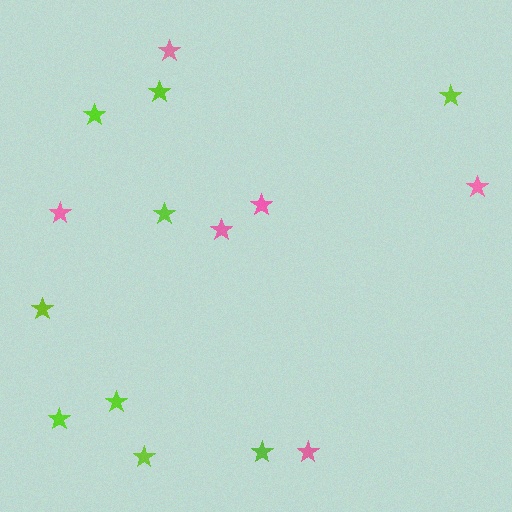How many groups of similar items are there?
There are 2 groups: one group of lime stars (9) and one group of pink stars (6).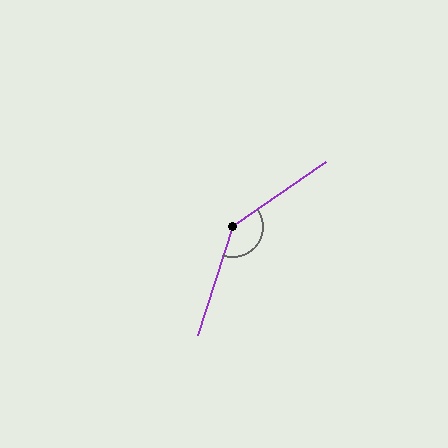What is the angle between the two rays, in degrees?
Approximately 143 degrees.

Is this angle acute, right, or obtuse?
It is obtuse.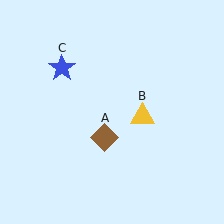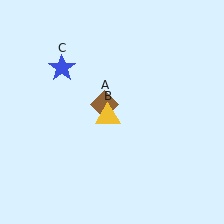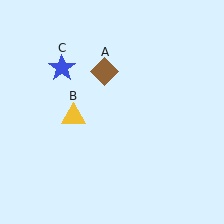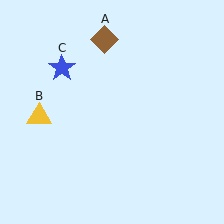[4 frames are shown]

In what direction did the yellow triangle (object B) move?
The yellow triangle (object B) moved left.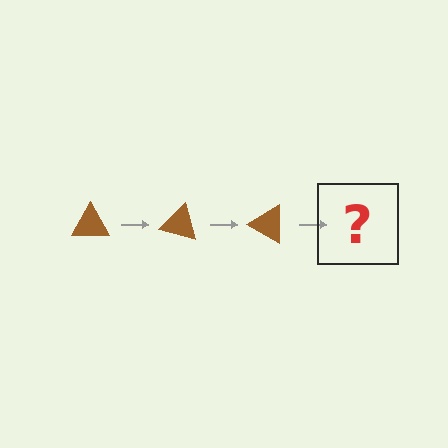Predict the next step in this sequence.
The next step is a brown triangle rotated 45 degrees.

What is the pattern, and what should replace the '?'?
The pattern is that the triangle rotates 15 degrees each step. The '?' should be a brown triangle rotated 45 degrees.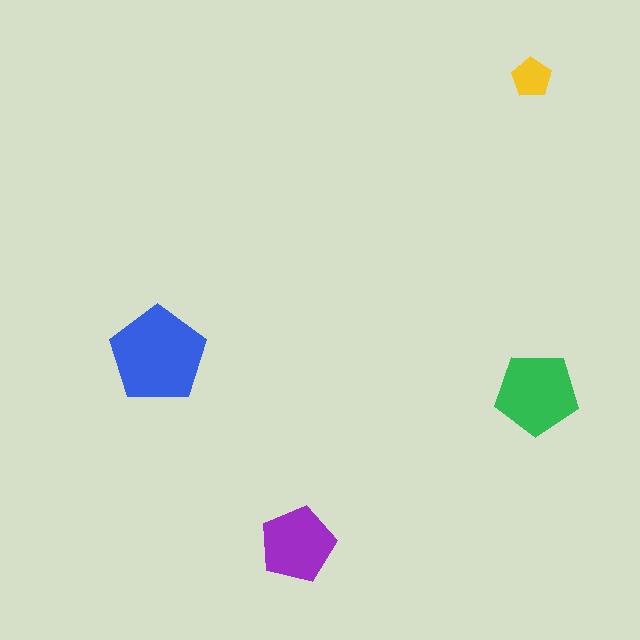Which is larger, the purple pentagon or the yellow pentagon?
The purple one.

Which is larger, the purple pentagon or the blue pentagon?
The blue one.